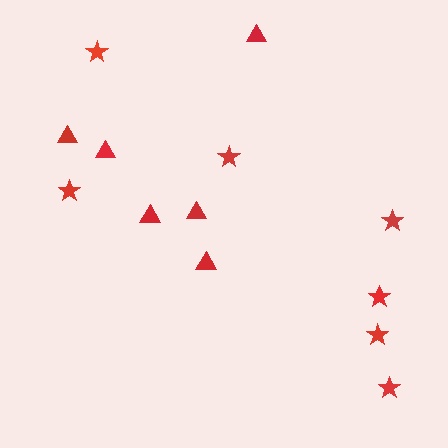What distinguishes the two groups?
There are 2 groups: one group of triangles (6) and one group of stars (7).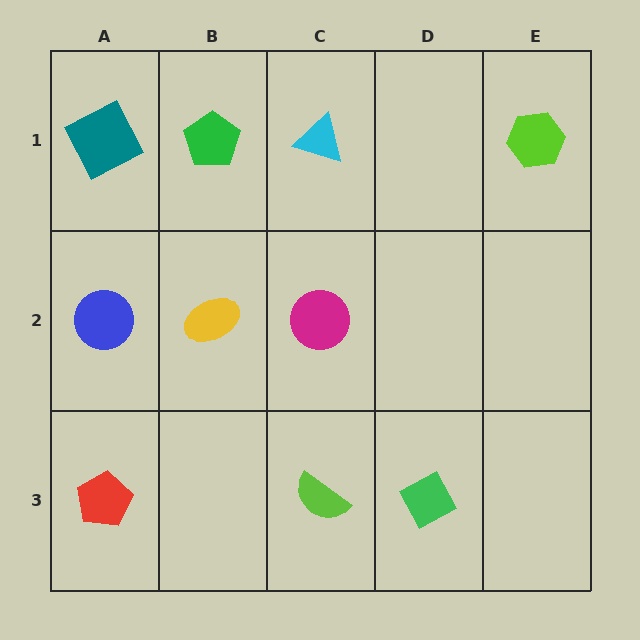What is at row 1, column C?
A cyan triangle.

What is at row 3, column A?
A red pentagon.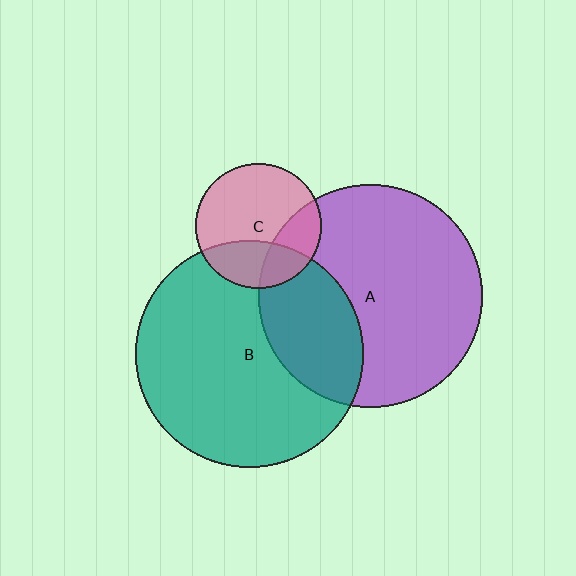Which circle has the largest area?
Circle B (teal).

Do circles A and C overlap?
Yes.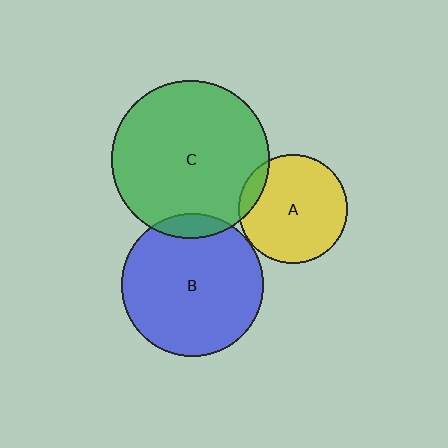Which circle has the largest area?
Circle C (green).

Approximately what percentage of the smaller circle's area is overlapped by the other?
Approximately 10%.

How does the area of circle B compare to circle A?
Approximately 1.7 times.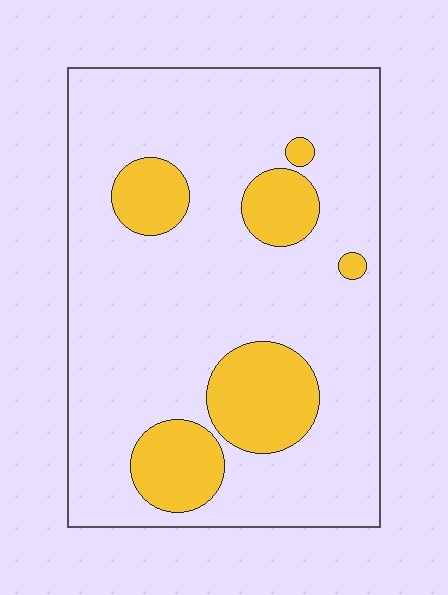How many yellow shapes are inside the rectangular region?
6.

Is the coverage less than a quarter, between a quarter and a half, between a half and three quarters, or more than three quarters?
Less than a quarter.